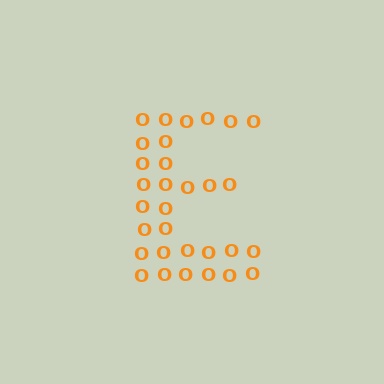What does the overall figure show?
The overall figure shows the letter E.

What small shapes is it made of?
It is made of small letter O's.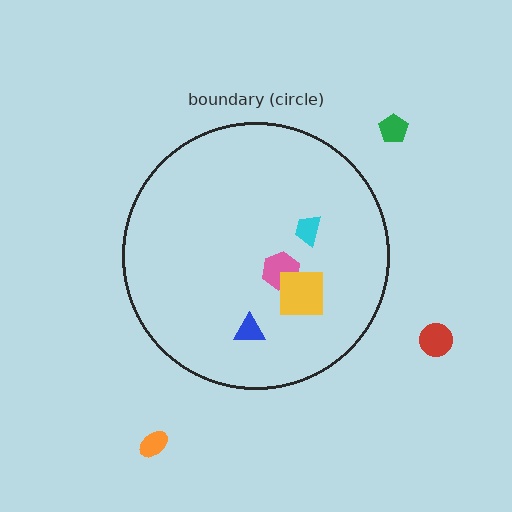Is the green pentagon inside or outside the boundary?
Outside.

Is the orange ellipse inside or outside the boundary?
Outside.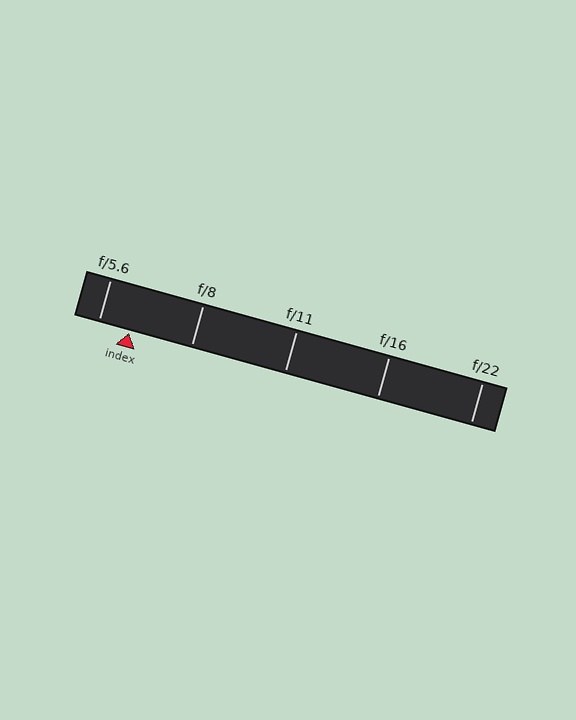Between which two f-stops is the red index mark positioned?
The index mark is between f/5.6 and f/8.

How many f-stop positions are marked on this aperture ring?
There are 5 f-stop positions marked.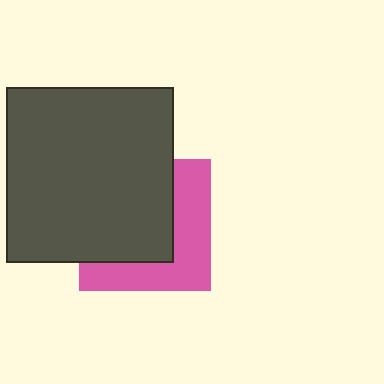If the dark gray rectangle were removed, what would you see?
You would see the complete pink square.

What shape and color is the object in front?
The object in front is a dark gray rectangle.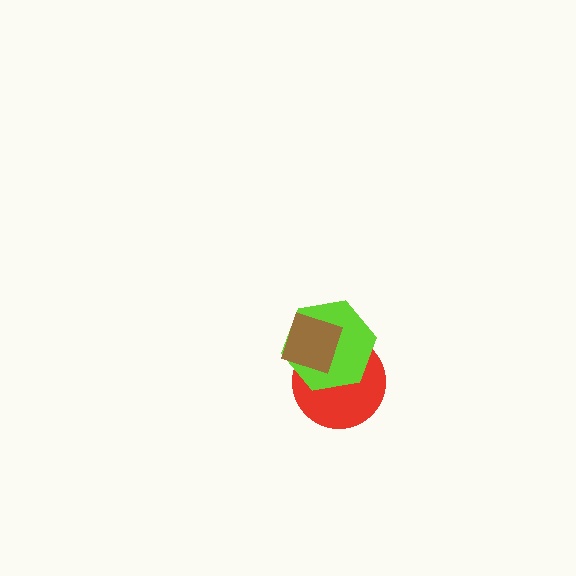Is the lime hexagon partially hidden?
Yes, it is partially covered by another shape.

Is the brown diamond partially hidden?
No, no other shape covers it.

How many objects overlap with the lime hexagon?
2 objects overlap with the lime hexagon.